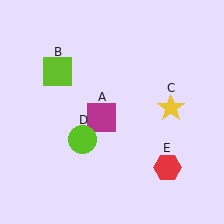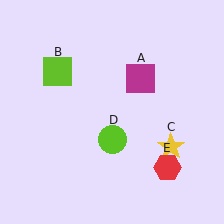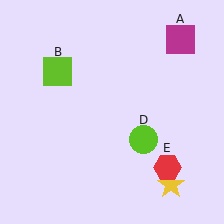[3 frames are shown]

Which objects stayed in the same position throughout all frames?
Lime square (object B) and red hexagon (object E) remained stationary.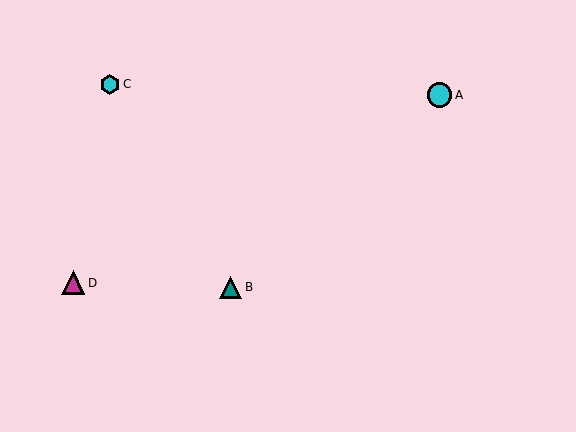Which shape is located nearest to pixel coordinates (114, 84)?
The cyan hexagon (labeled C) at (110, 84) is nearest to that location.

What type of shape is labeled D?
Shape D is a magenta triangle.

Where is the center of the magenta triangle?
The center of the magenta triangle is at (73, 283).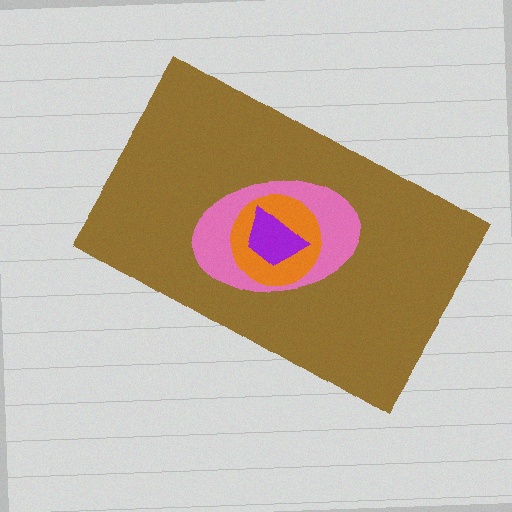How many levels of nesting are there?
4.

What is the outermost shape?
The brown rectangle.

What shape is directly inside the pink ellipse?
The orange circle.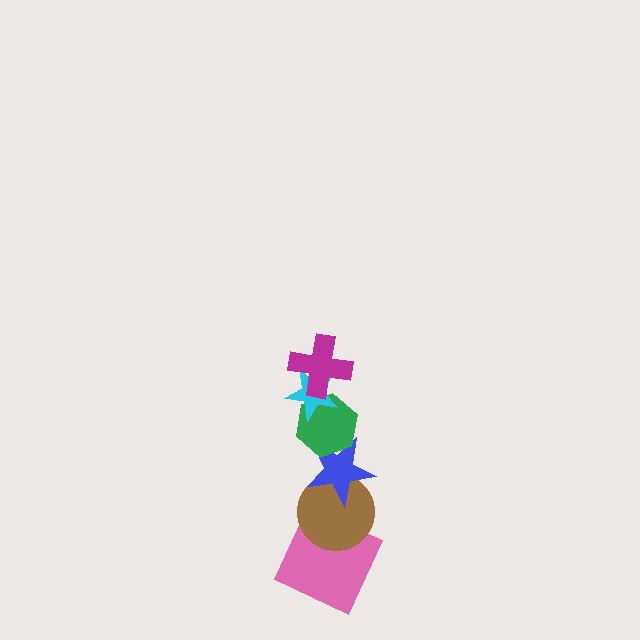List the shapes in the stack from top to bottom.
From top to bottom: the magenta cross, the cyan star, the green hexagon, the blue star, the brown circle, the pink square.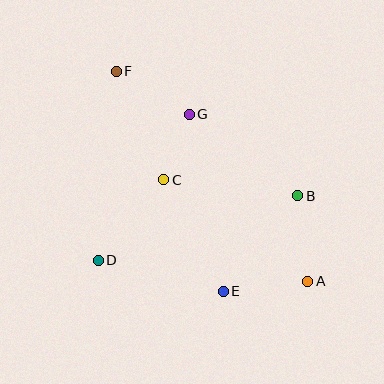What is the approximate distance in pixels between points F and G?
The distance between F and G is approximately 85 pixels.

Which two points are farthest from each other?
Points A and F are farthest from each other.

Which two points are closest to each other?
Points C and G are closest to each other.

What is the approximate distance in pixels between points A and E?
The distance between A and E is approximately 85 pixels.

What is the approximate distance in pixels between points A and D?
The distance between A and D is approximately 210 pixels.